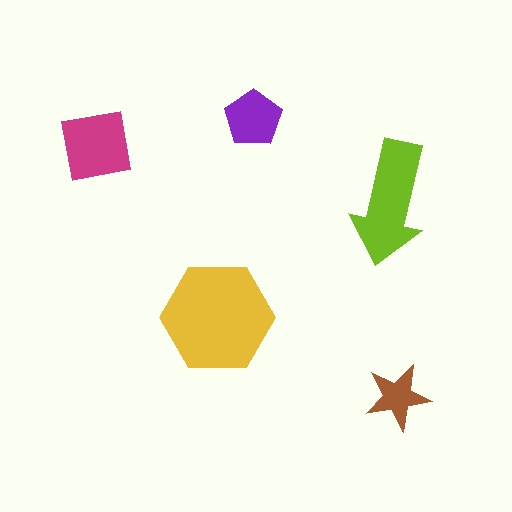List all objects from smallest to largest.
The brown star, the purple pentagon, the magenta square, the lime arrow, the yellow hexagon.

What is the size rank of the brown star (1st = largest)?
5th.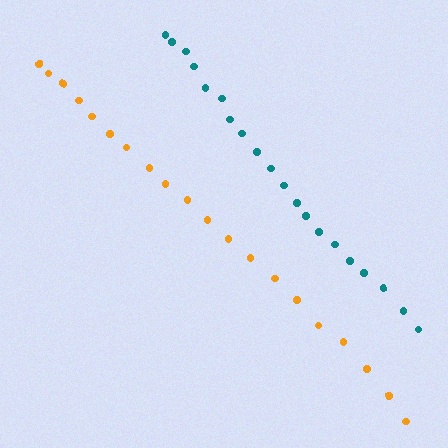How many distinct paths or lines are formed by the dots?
There are 2 distinct paths.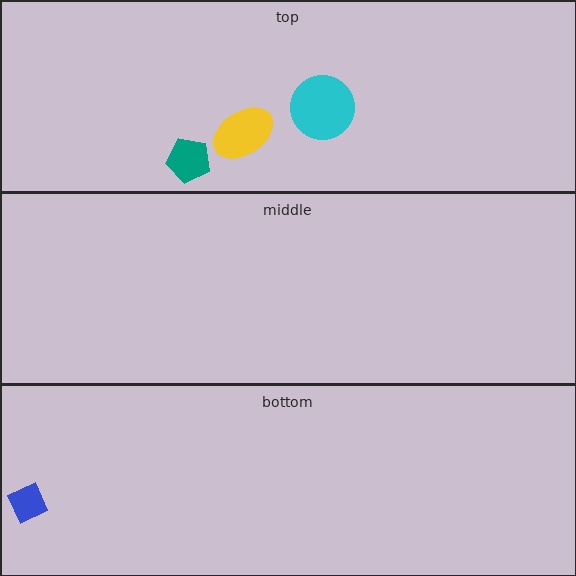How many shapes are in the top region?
3.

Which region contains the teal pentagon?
The top region.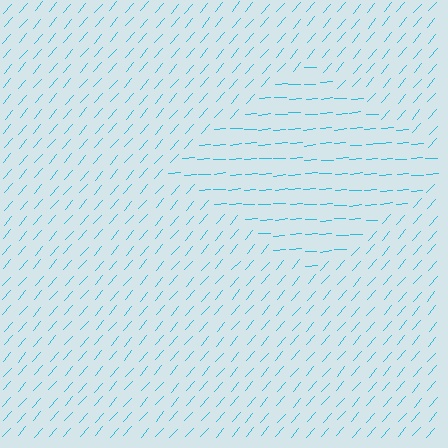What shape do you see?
I see a diamond.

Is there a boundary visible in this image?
Yes, there is a texture boundary formed by a change in line orientation.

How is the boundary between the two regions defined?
The boundary is defined purely by a change in line orientation (approximately 45 degrees difference). All lines are the same color and thickness.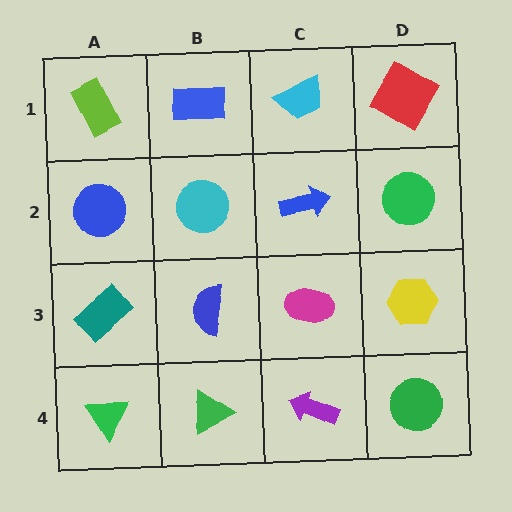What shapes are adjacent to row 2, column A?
A lime rectangle (row 1, column A), a teal rectangle (row 3, column A), a cyan circle (row 2, column B).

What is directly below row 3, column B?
A green triangle.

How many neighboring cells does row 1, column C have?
3.